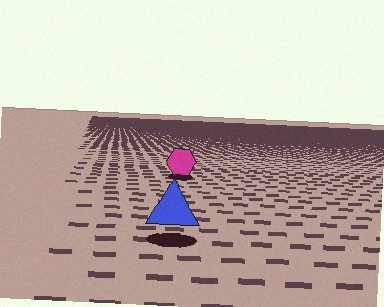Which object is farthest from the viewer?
The magenta hexagon is farthest from the viewer. It appears smaller and the ground texture around it is denser.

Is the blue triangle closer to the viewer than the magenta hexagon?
Yes. The blue triangle is closer — you can tell from the texture gradient: the ground texture is coarser near it.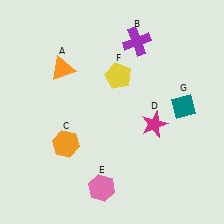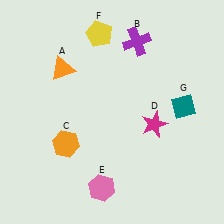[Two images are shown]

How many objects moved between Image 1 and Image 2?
1 object moved between the two images.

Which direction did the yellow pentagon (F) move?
The yellow pentagon (F) moved up.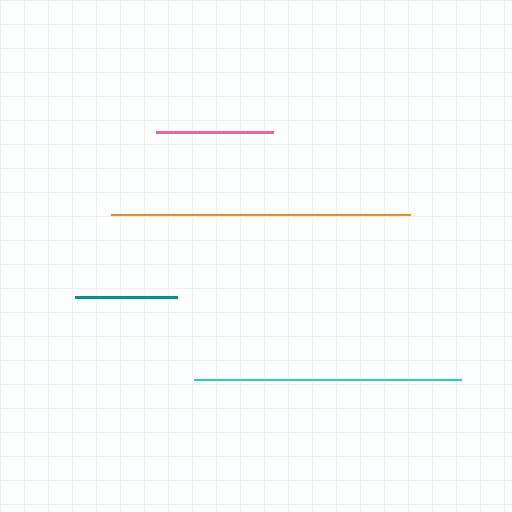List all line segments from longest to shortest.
From longest to shortest: orange, cyan, pink, teal.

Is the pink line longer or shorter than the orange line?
The orange line is longer than the pink line.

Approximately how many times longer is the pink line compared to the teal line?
The pink line is approximately 1.1 times the length of the teal line.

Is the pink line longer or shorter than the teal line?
The pink line is longer than the teal line.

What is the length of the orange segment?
The orange segment is approximately 299 pixels long.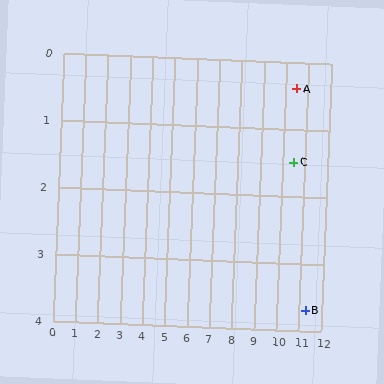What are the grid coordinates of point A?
Point A is at approximately (10.5, 0.4).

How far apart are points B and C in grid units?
Points B and C are about 2.3 grid units apart.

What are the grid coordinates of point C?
Point C is at approximately (10.5, 1.5).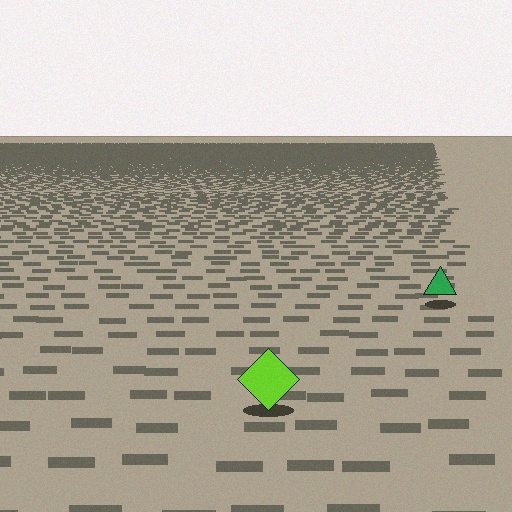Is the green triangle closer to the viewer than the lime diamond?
No. The lime diamond is closer — you can tell from the texture gradient: the ground texture is coarser near it.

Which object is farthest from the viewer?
The green triangle is farthest from the viewer. It appears smaller and the ground texture around it is denser.